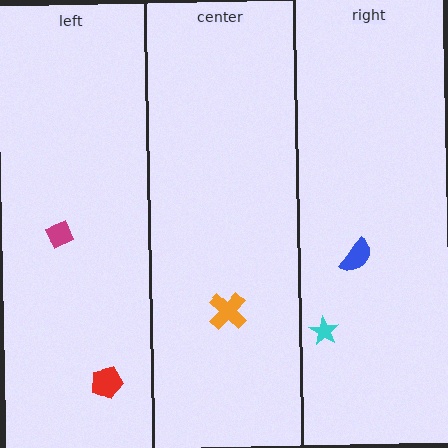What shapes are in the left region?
The magenta diamond, the red pentagon.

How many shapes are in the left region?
2.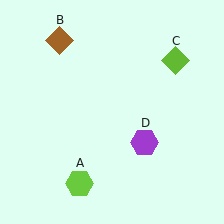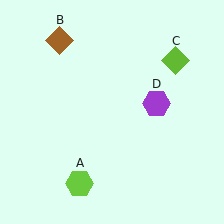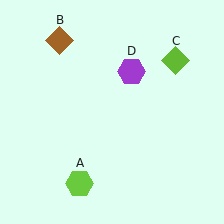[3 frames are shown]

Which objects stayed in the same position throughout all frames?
Lime hexagon (object A) and brown diamond (object B) and lime diamond (object C) remained stationary.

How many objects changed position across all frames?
1 object changed position: purple hexagon (object D).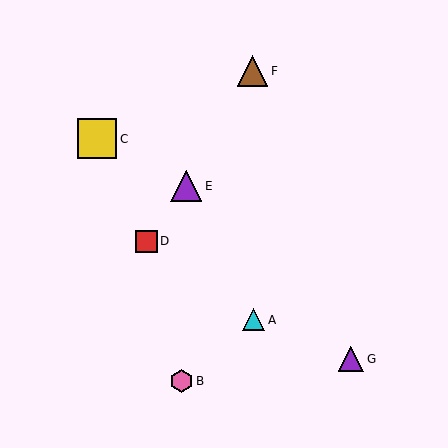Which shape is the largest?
The yellow square (labeled C) is the largest.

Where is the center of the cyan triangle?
The center of the cyan triangle is at (254, 320).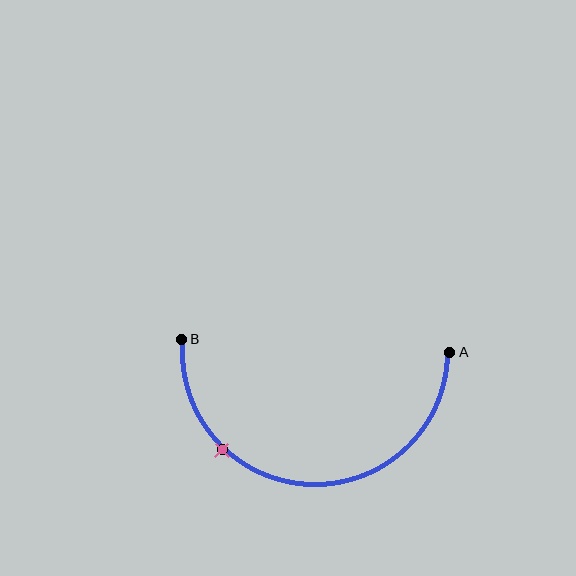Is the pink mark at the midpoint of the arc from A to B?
No. The pink mark lies on the arc but is closer to endpoint B. The arc midpoint would be at the point on the curve equidistant along the arc from both A and B.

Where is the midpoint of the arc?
The arc midpoint is the point on the curve farthest from the straight line joining A and B. It sits below that line.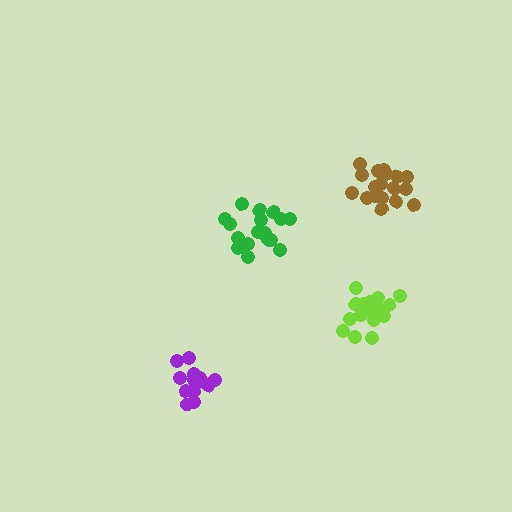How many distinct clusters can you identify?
There are 4 distinct clusters.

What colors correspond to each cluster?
The clusters are colored: green, lime, brown, purple.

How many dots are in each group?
Group 1: 20 dots, Group 2: 20 dots, Group 3: 18 dots, Group 4: 14 dots (72 total).